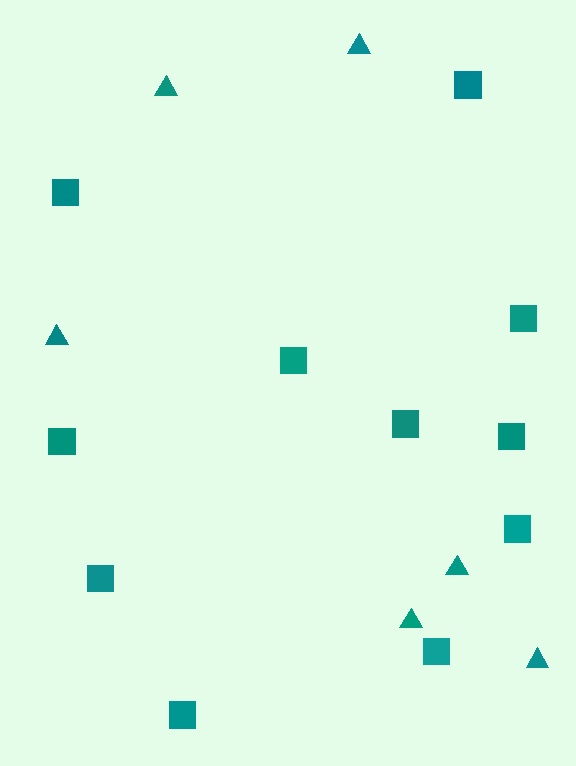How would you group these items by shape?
There are 2 groups: one group of triangles (6) and one group of squares (11).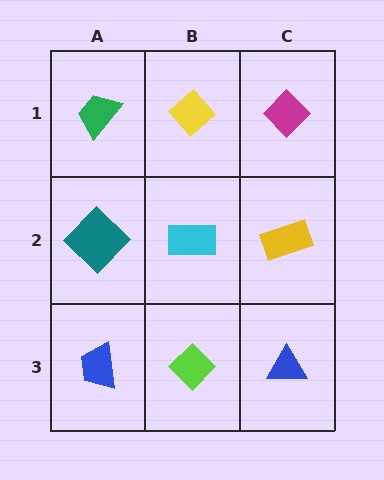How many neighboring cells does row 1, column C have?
2.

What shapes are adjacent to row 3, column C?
A yellow rectangle (row 2, column C), a lime diamond (row 3, column B).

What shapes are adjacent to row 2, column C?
A magenta diamond (row 1, column C), a blue triangle (row 3, column C), a cyan rectangle (row 2, column B).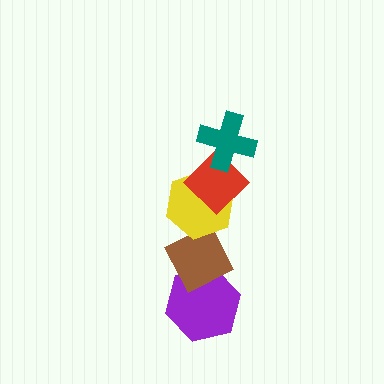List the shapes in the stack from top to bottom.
From top to bottom: the teal cross, the red diamond, the yellow hexagon, the brown diamond, the purple hexagon.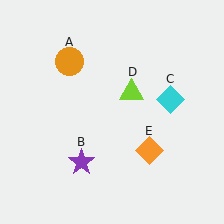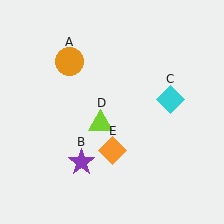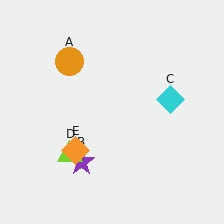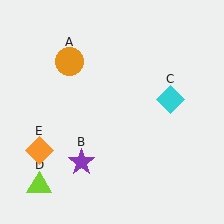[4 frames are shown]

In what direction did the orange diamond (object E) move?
The orange diamond (object E) moved left.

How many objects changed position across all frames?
2 objects changed position: lime triangle (object D), orange diamond (object E).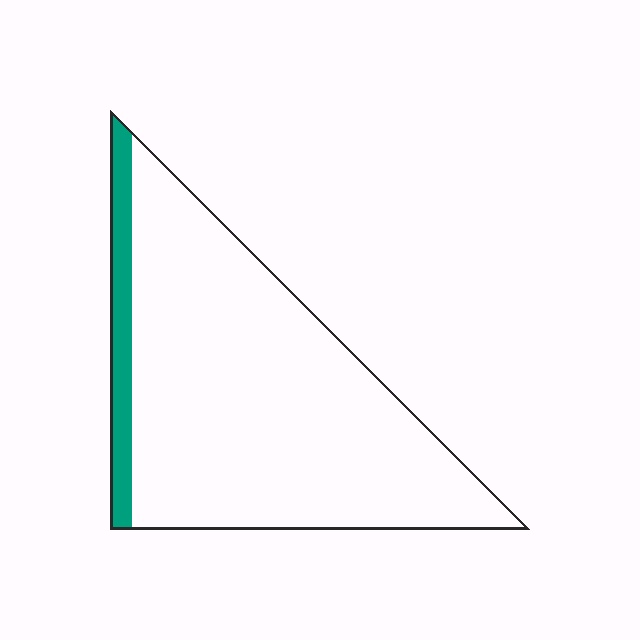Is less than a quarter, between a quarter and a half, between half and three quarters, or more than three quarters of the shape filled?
Less than a quarter.